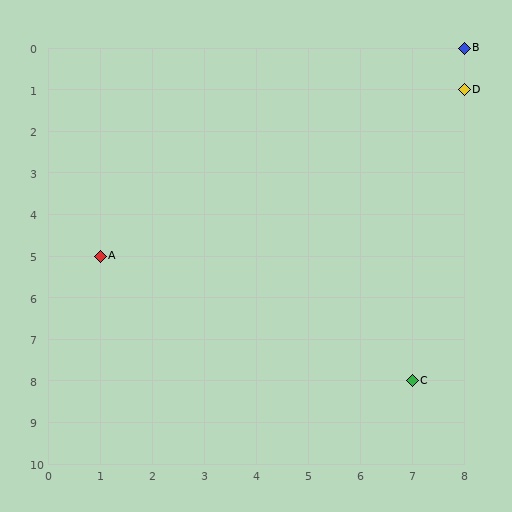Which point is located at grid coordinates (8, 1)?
Point D is at (8, 1).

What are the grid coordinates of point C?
Point C is at grid coordinates (7, 8).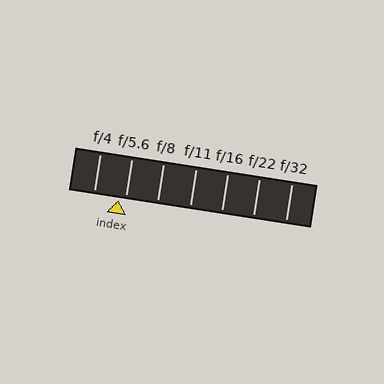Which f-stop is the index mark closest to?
The index mark is closest to f/5.6.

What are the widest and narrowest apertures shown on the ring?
The widest aperture shown is f/4 and the narrowest is f/32.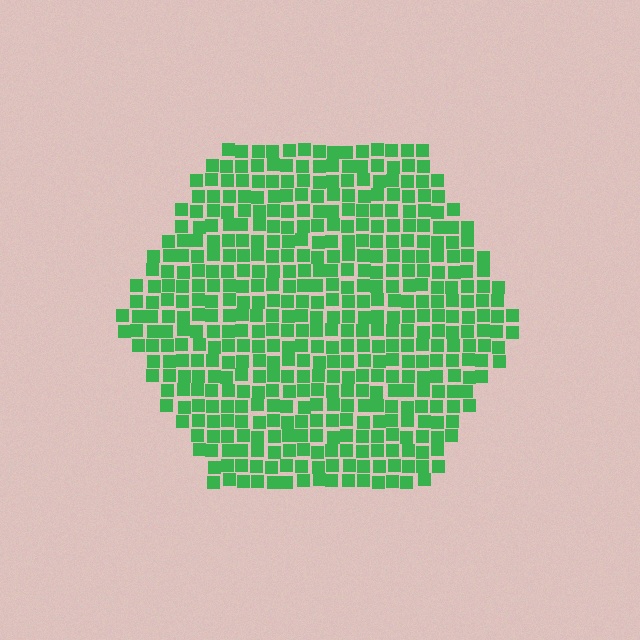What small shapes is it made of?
It is made of small squares.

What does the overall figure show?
The overall figure shows a hexagon.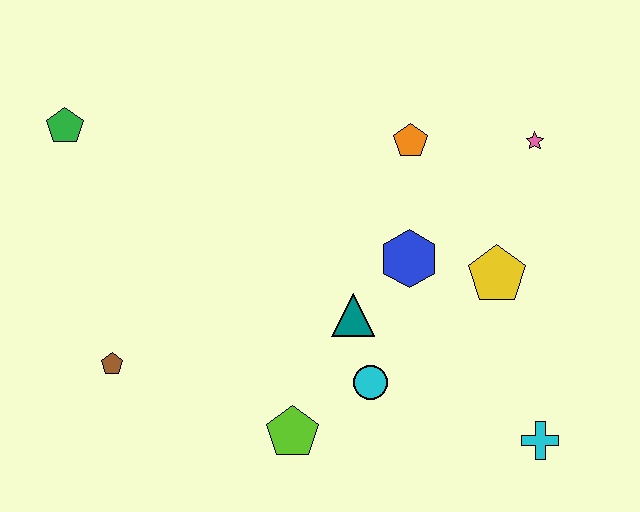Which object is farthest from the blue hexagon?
The green pentagon is farthest from the blue hexagon.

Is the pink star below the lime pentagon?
No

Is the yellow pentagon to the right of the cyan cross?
No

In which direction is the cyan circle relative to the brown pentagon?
The cyan circle is to the right of the brown pentagon.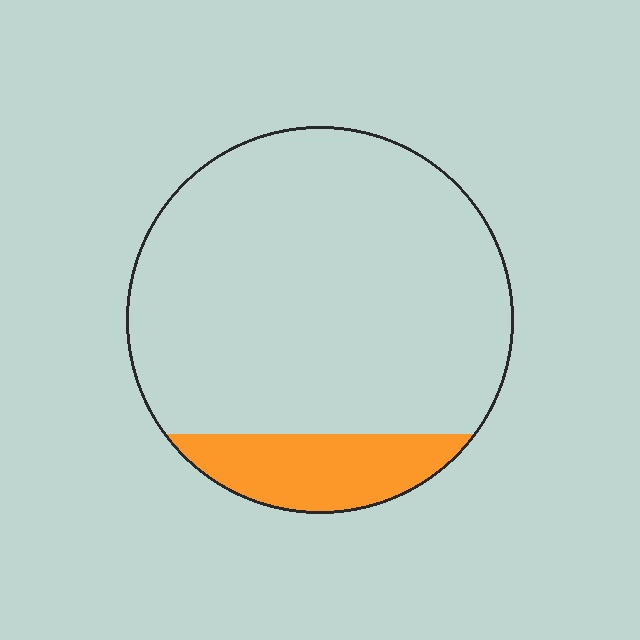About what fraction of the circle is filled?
About one sixth (1/6).